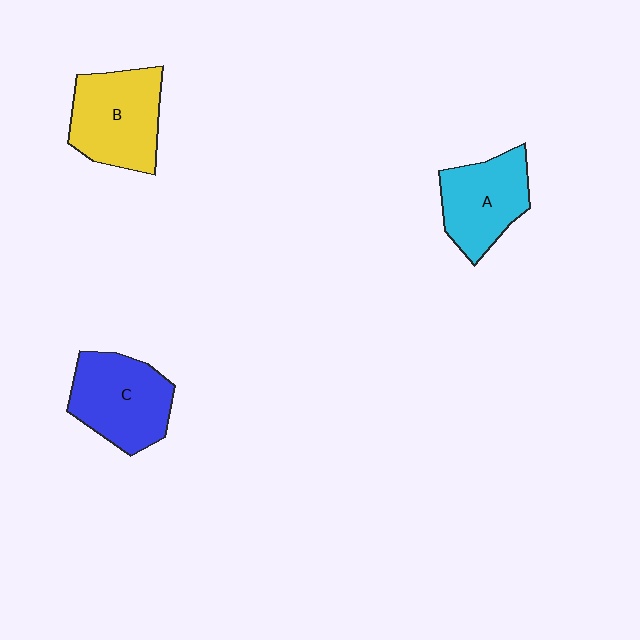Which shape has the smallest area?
Shape A (cyan).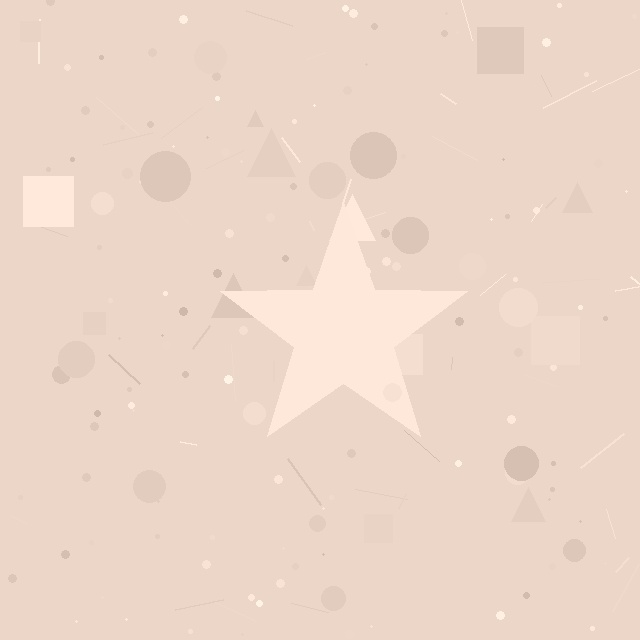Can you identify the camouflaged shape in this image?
The camouflaged shape is a star.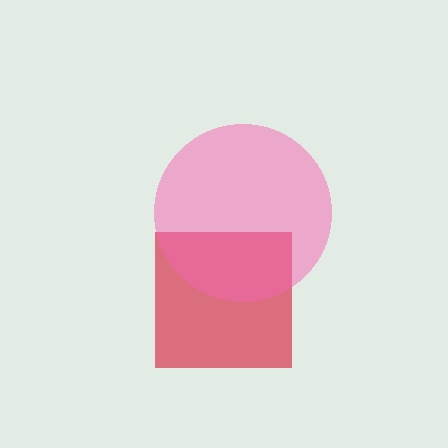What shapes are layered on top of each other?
The layered shapes are: a red square, a pink circle.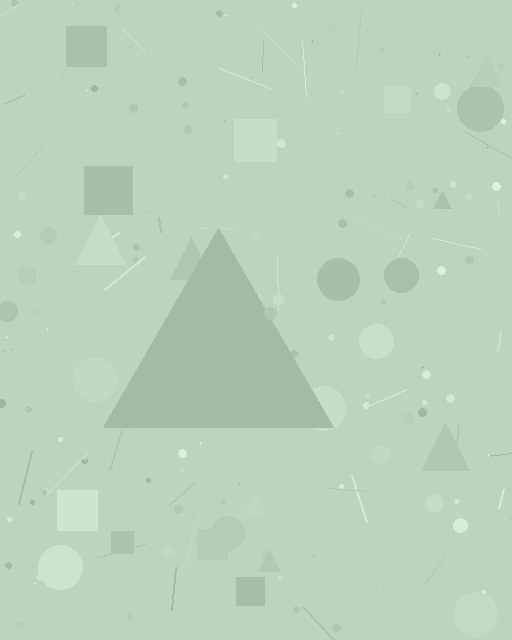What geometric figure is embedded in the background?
A triangle is embedded in the background.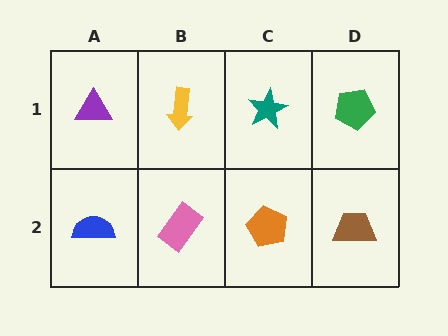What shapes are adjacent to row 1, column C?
An orange pentagon (row 2, column C), a yellow arrow (row 1, column B), a green pentagon (row 1, column D).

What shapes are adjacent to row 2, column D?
A green pentagon (row 1, column D), an orange pentagon (row 2, column C).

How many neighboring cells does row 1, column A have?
2.